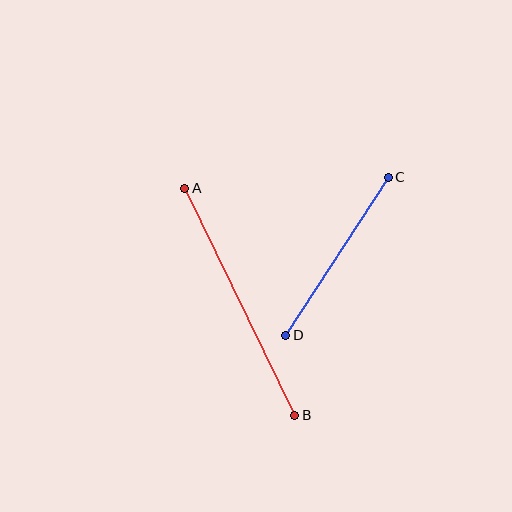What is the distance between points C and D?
The distance is approximately 188 pixels.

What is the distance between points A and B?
The distance is approximately 252 pixels.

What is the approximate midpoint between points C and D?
The midpoint is at approximately (337, 256) pixels.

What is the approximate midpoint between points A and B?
The midpoint is at approximately (240, 302) pixels.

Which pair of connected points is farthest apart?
Points A and B are farthest apart.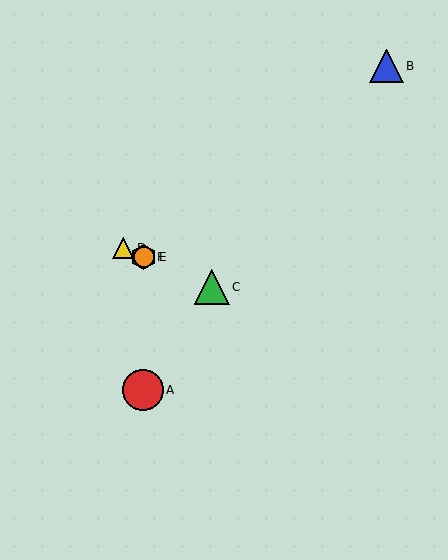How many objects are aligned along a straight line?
4 objects (C, D, E, F) are aligned along a straight line.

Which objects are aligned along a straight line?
Objects C, D, E, F are aligned along a straight line.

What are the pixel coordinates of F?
Object F is at (144, 257).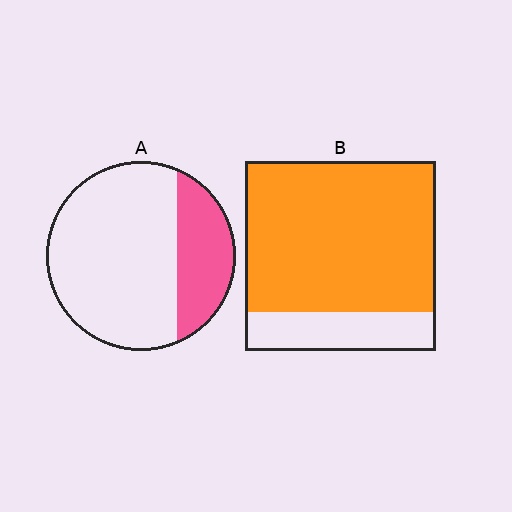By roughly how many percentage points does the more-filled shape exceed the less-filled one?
By roughly 55 percentage points (B over A).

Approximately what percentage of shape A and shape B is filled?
A is approximately 25% and B is approximately 80%.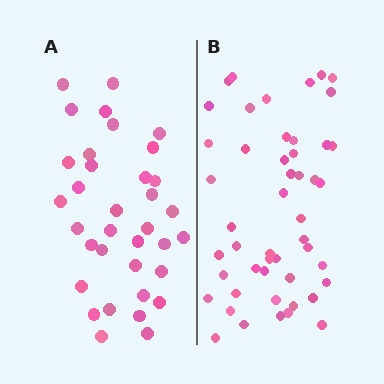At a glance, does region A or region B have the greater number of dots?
Region B (the right region) has more dots.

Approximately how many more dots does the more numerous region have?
Region B has approximately 15 more dots than region A.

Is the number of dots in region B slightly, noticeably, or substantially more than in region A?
Region B has noticeably more, but not dramatically so. The ratio is roughly 1.4 to 1.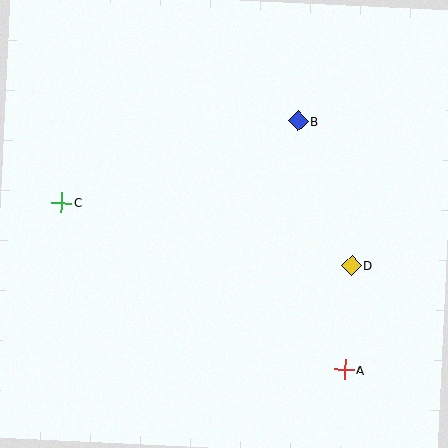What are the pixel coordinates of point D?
Point D is at (352, 265).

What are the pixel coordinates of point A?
Point A is at (344, 369).